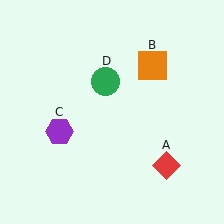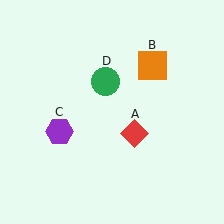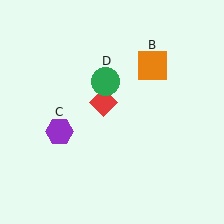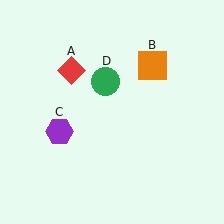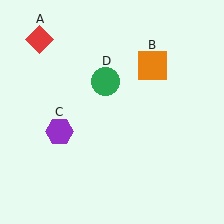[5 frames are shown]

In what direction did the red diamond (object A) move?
The red diamond (object A) moved up and to the left.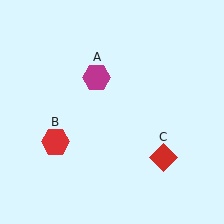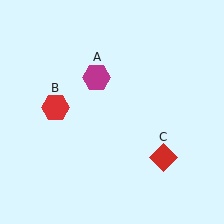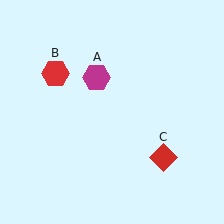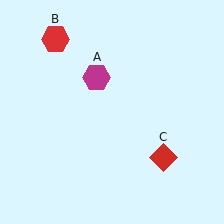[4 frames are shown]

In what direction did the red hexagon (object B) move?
The red hexagon (object B) moved up.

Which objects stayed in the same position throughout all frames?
Magenta hexagon (object A) and red diamond (object C) remained stationary.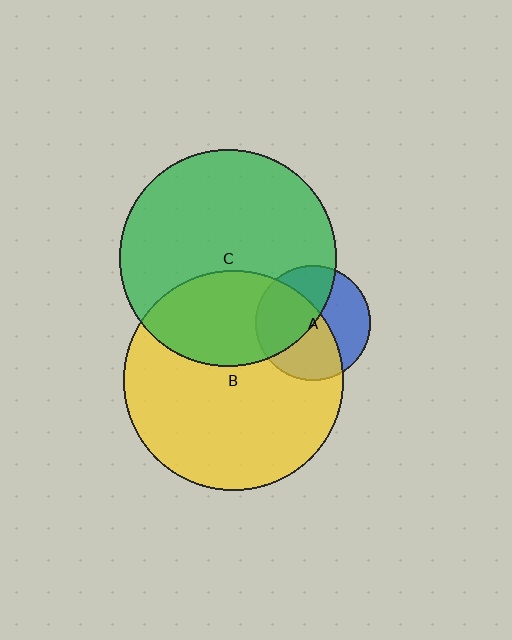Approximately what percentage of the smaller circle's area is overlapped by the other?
Approximately 45%.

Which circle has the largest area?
Circle B (yellow).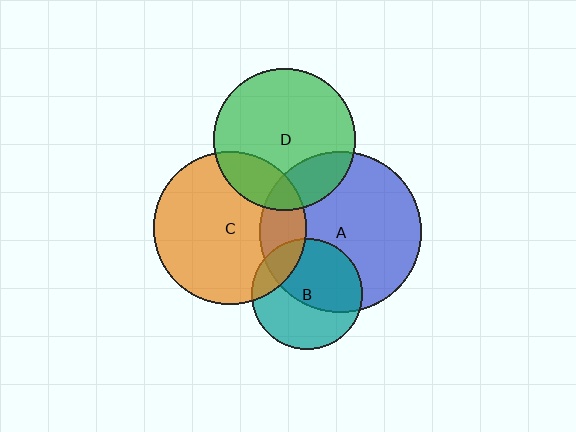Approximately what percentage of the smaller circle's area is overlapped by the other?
Approximately 20%.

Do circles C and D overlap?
Yes.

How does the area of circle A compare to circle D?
Approximately 1.3 times.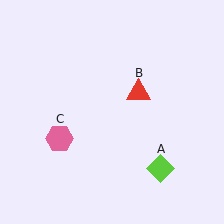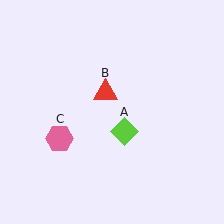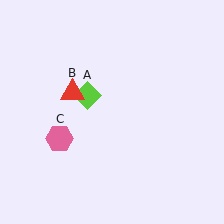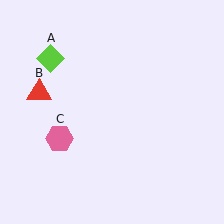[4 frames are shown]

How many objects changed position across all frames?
2 objects changed position: lime diamond (object A), red triangle (object B).